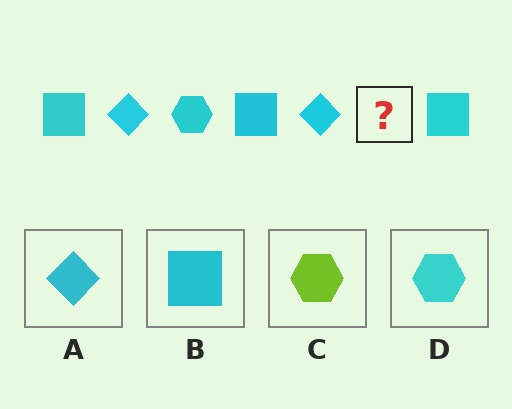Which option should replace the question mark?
Option D.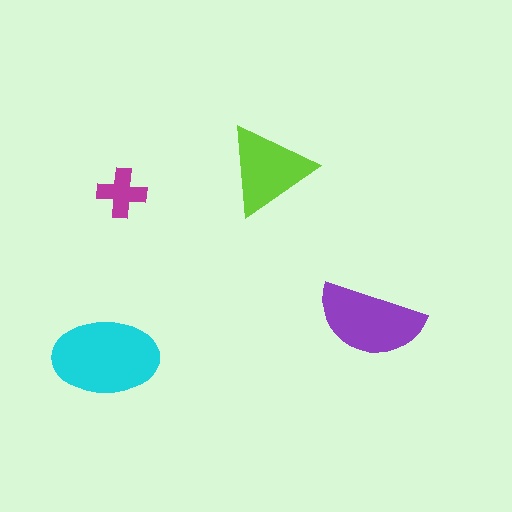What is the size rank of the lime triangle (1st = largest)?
3rd.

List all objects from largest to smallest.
The cyan ellipse, the purple semicircle, the lime triangle, the magenta cross.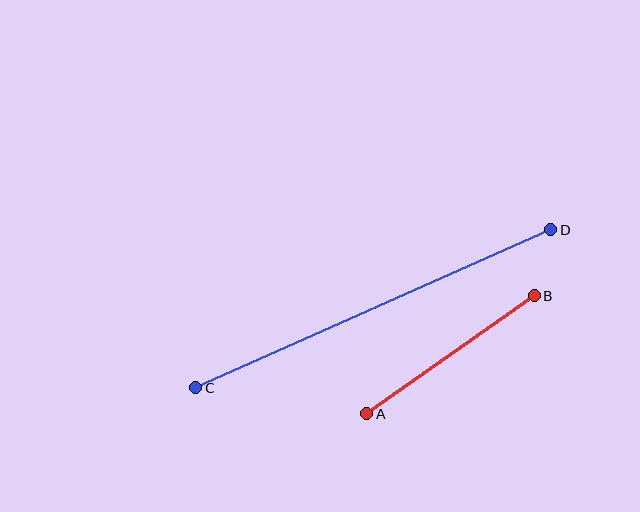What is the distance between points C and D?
The distance is approximately 389 pixels.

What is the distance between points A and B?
The distance is approximately 205 pixels.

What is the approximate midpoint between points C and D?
The midpoint is at approximately (373, 309) pixels.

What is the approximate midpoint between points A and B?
The midpoint is at approximately (451, 355) pixels.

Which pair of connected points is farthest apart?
Points C and D are farthest apart.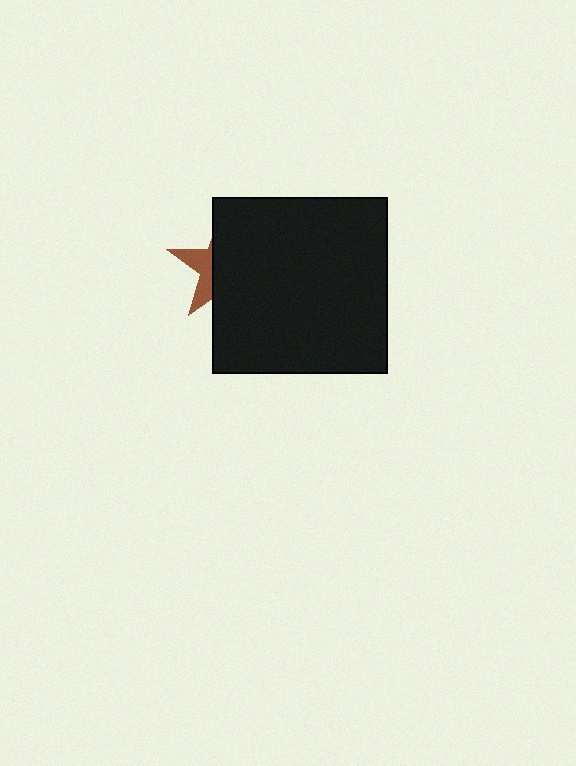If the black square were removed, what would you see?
You would see the complete brown star.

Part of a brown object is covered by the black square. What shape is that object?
It is a star.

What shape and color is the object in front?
The object in front is a black square.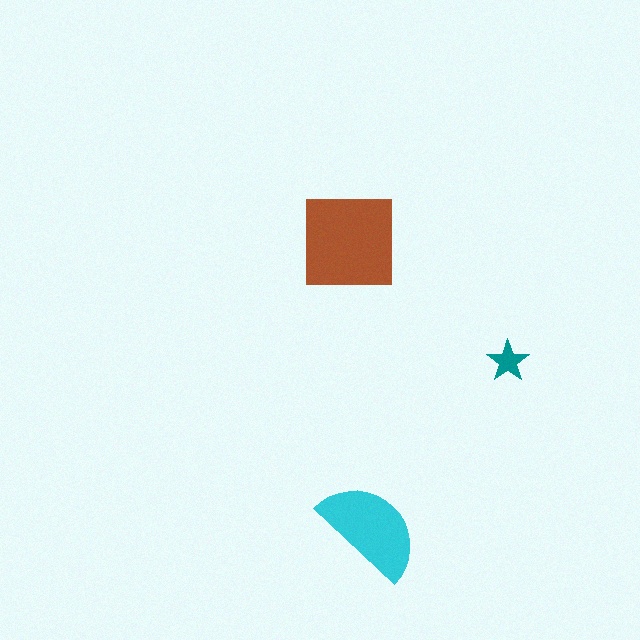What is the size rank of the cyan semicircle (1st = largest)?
2nd.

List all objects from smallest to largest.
The teal star, the cyan semicircle, the brown square.